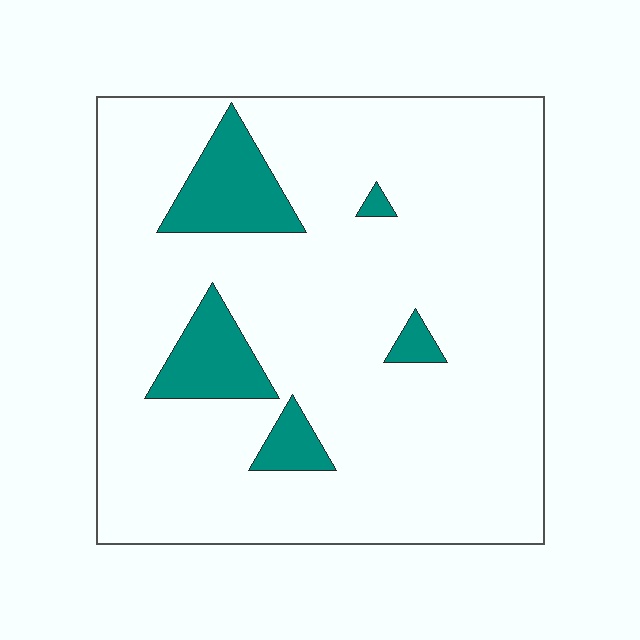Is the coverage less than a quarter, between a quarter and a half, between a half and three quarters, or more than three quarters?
Less than a quarter.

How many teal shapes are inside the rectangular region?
5.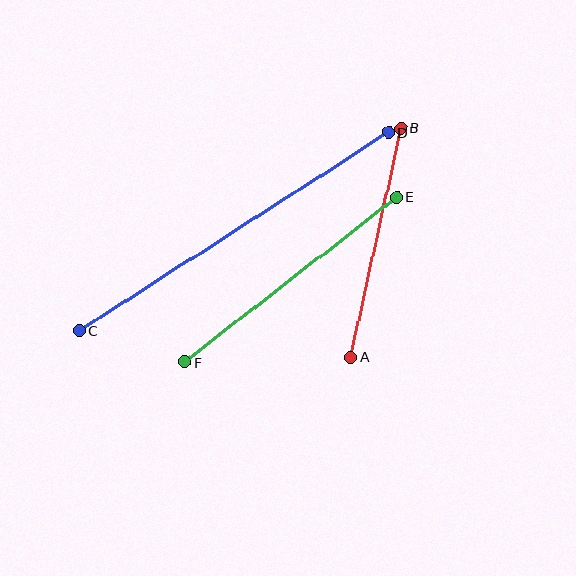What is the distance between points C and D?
The distance is approximately 367 pixels.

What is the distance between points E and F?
The distance is approximately 269 pixels.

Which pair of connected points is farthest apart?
Points C and D are farthest apart.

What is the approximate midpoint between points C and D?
The midpoint is at approximately (234, 231) pixels.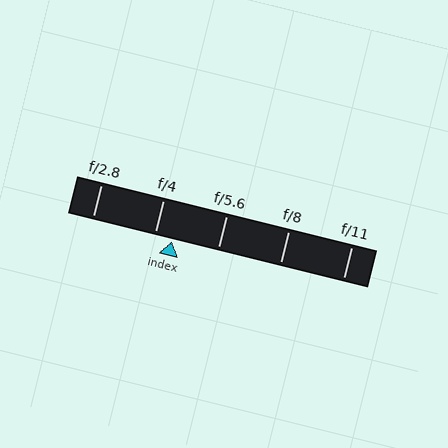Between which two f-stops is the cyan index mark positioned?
The index mark is between f/4 and f/5.6.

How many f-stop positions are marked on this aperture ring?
There are 5 f-stop positions marked.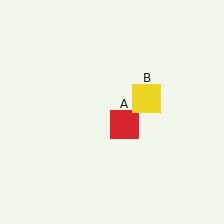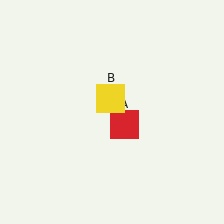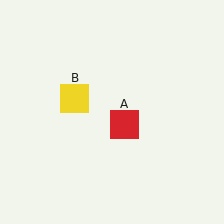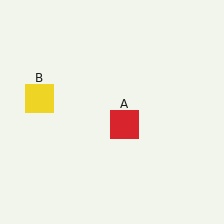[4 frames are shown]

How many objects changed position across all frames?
1 object changed position: yellow square (object B).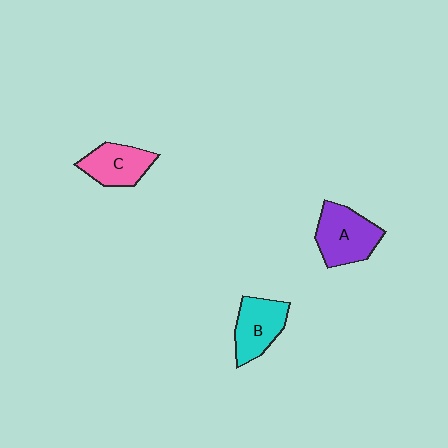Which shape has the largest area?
Shape A (purple).